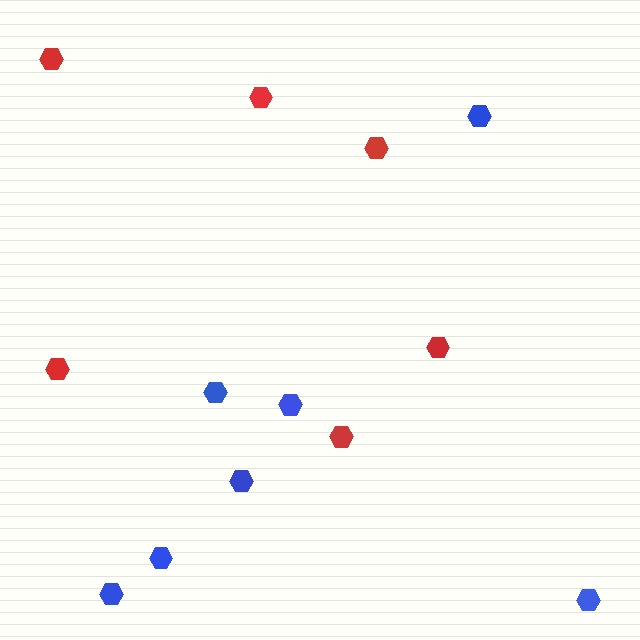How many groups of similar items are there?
There are 2 groups: one group of blue hexagons (7) and one group of red hexagons (6).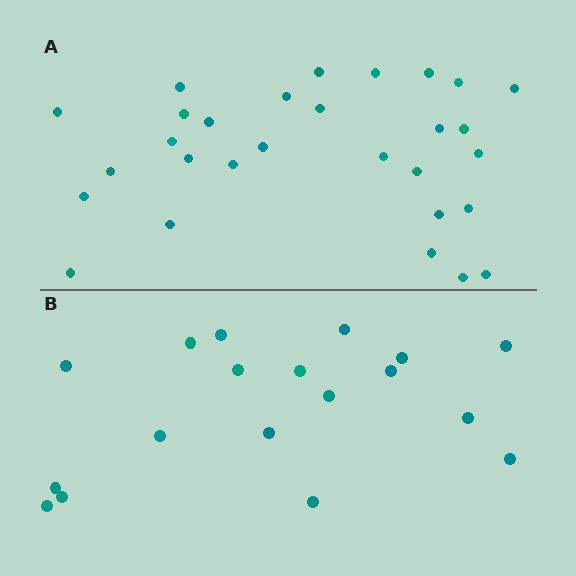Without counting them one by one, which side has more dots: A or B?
Region A (the top region) has more dots.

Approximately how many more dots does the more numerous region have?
Region A has roughly 12 or so more dots than region B.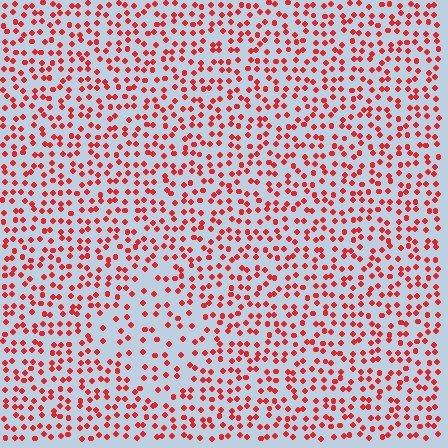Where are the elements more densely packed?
The elements are more densely packed outside the diamond boundary.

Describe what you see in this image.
The image contains small red elements arranged at two different densities. A diamond-shaped region is visible where the elements are less densely packed than the surrounding area.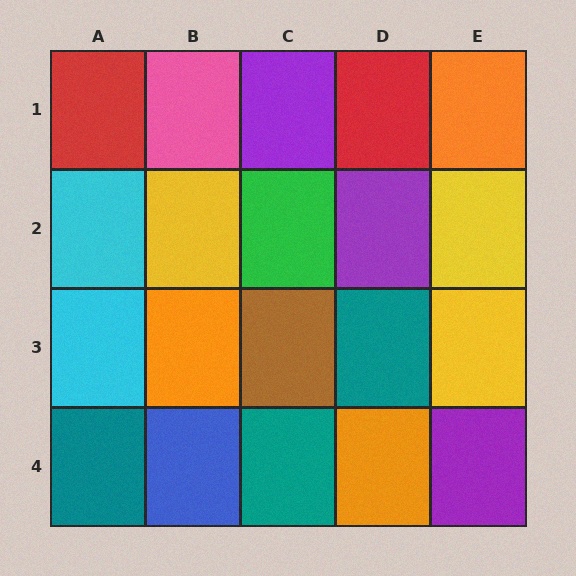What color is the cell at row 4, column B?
Blue.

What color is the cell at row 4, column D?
Orange.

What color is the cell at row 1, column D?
Red.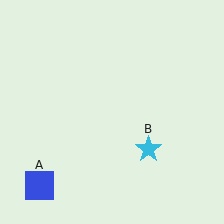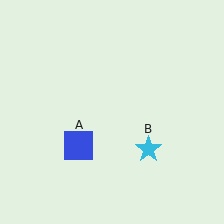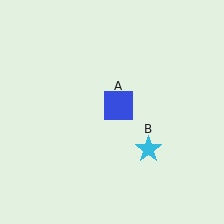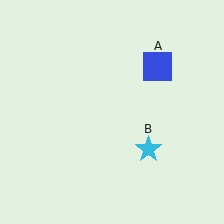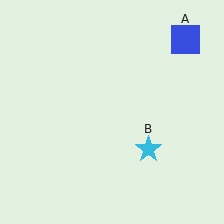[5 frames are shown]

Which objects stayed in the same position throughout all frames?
Cyan star (object B) remained stationary.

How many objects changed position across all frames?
1 object changed position: blue square (object A).